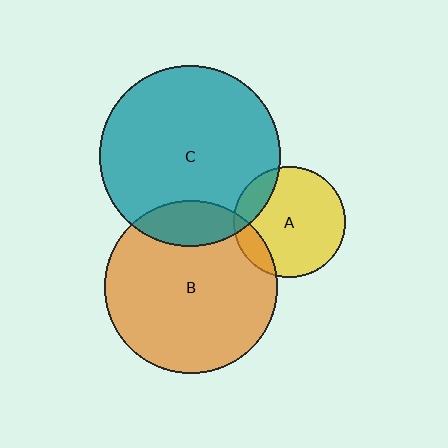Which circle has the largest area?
Circle C (teal).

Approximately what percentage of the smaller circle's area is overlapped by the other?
Approximately 15%.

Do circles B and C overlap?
Yes.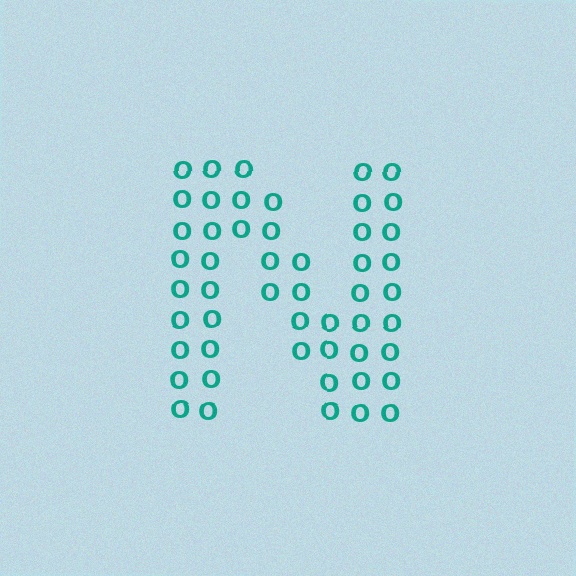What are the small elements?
The small elements are letter O's.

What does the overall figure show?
The overall figure shows the letter N.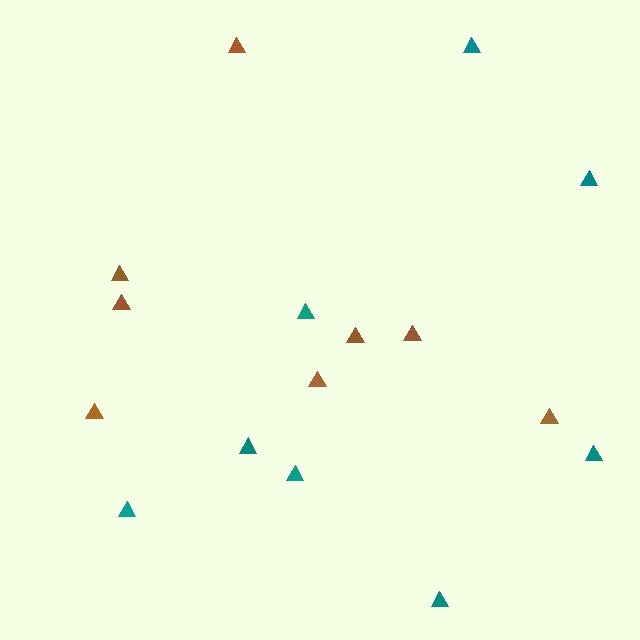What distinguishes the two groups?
There are 2 groups: one group of teal triangles (8) and one group of brown triangles (8).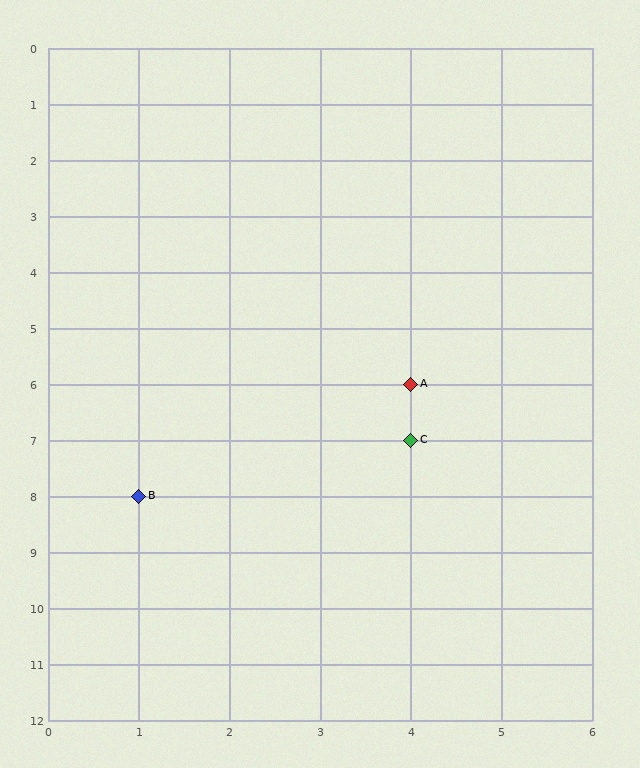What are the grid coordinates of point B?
Point B is at grid coordinates (1, 8).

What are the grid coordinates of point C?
Point C is at grid coordinates (4, 7).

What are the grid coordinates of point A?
Point A is at grid coordinates (4, 6).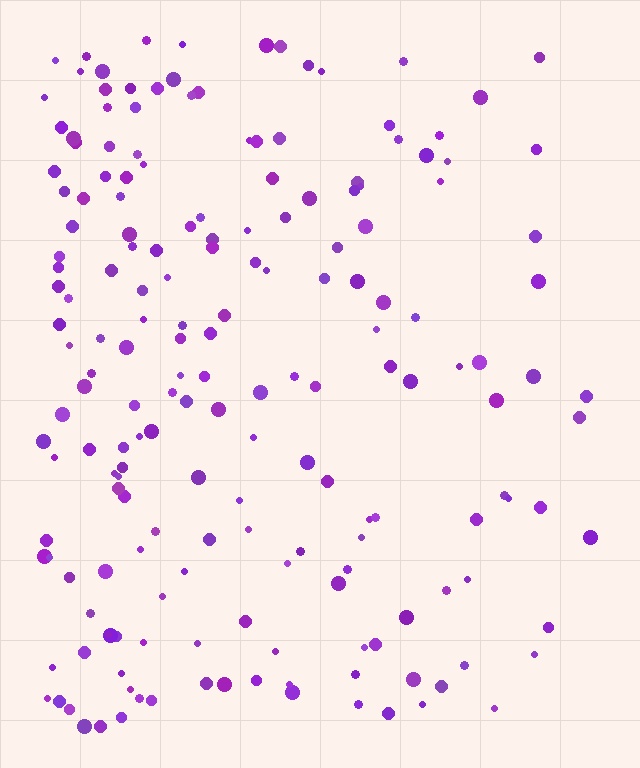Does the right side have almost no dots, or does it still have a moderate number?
Still a moderate number, just noticeably fewer than the left.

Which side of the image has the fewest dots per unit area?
The right.